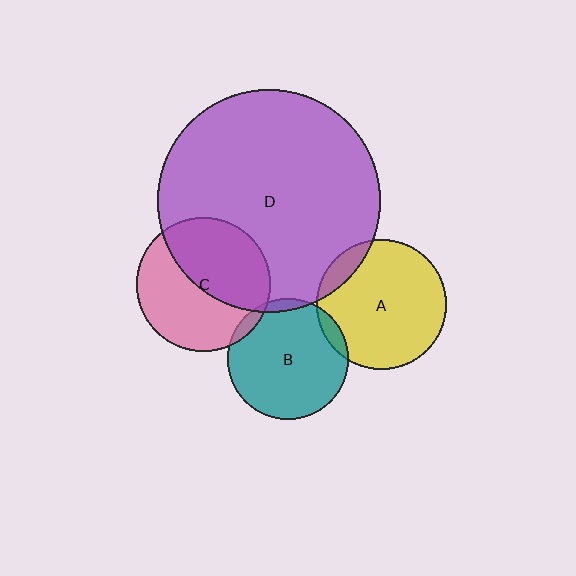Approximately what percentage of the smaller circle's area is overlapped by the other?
Approximately 5%.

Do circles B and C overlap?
Yes.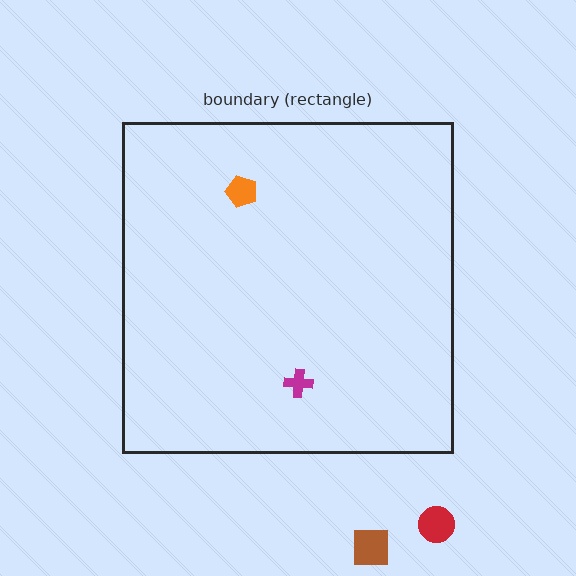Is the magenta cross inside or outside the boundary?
Inside.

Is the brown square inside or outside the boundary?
Outside.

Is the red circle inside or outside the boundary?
Outside.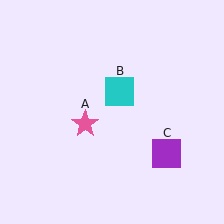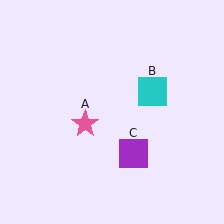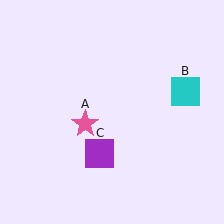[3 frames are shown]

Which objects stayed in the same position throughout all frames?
Pink star (object A) remained stationary.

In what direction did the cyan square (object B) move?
The cyan square (object B) moved right.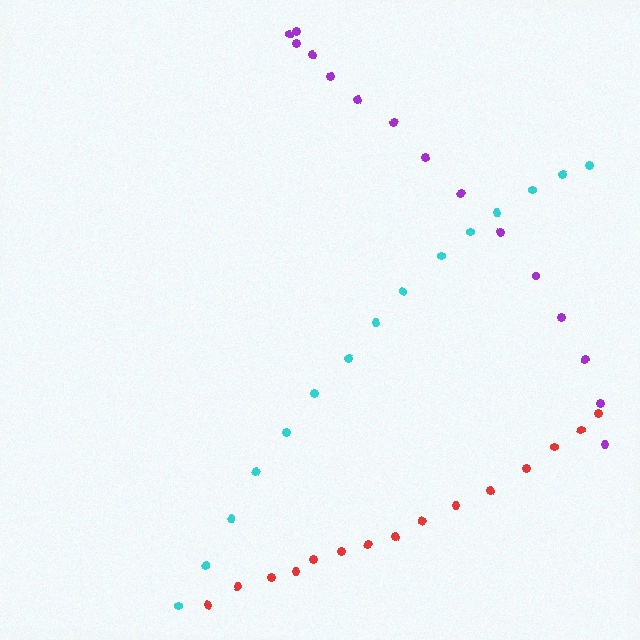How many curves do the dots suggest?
There are 3 distinct paths.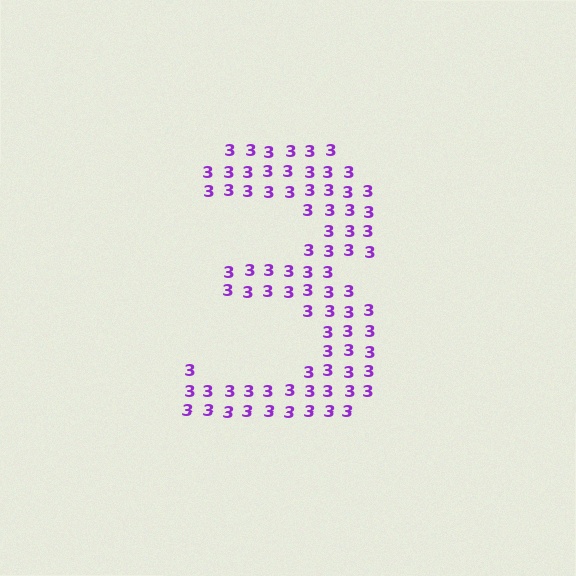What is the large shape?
The large shape is the digit 3.